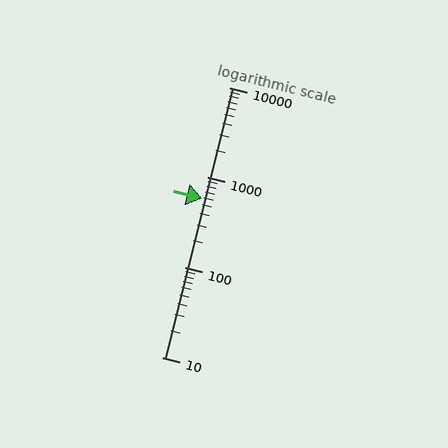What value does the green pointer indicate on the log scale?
The pointer indicates approximately 580.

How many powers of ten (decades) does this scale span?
The scale spans 3 decades, from 10 to 10000.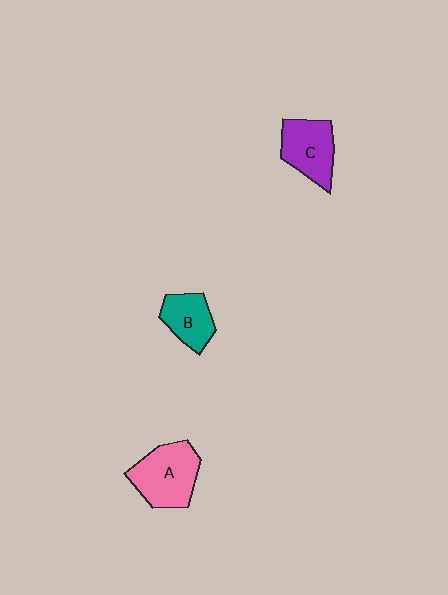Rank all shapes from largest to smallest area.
From largest to smallest: A (pink), C (purple), B (teal).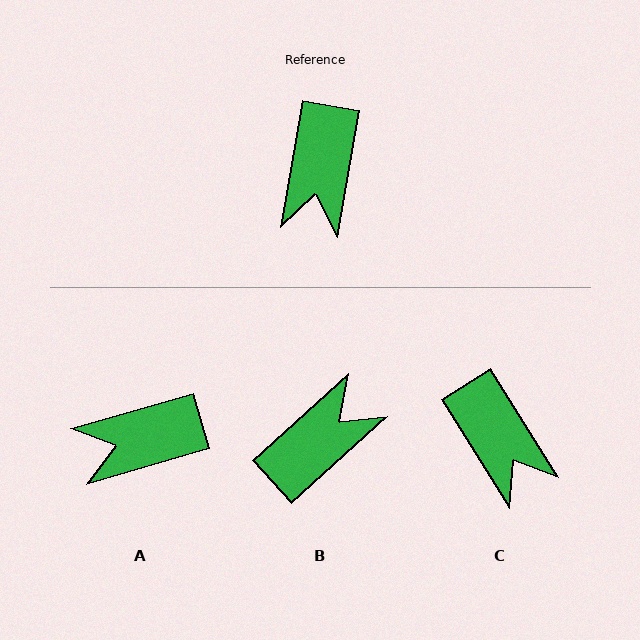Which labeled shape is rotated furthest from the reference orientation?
B, about 142 degrees away.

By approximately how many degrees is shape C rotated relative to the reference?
Approximately 42 degrees counter-clockwise.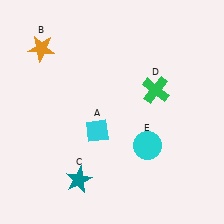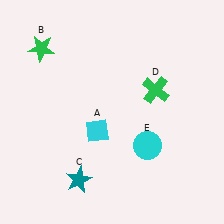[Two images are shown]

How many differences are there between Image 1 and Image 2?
There is 1 difference between the two images.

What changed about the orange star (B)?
In Image 1, B is orange. In Image 2, it changed to green.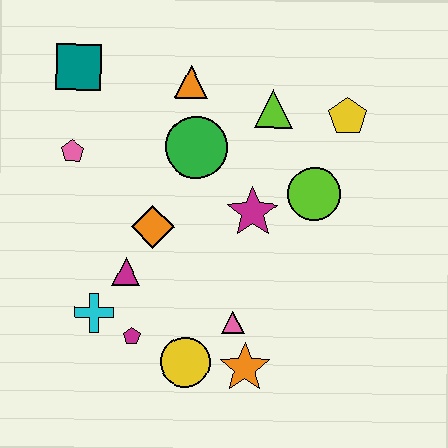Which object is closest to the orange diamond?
The magenta triangle is closest to the orange diamond.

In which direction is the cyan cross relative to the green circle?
The cyan cross is below the green circle.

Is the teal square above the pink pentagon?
Yes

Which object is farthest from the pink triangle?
The teal square is farthest from the pink triangle.